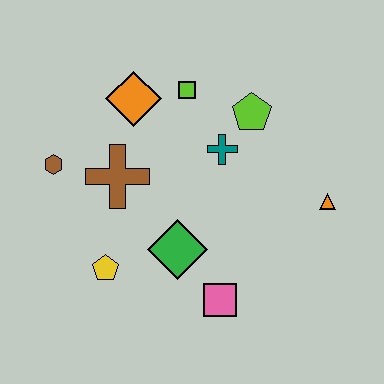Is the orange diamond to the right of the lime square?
No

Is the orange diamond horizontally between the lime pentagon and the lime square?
No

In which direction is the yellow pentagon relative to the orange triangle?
The yellow pentagon is to the left of the orange triangle.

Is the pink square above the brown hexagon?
No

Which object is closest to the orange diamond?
The lime square is closest to the orange diamond.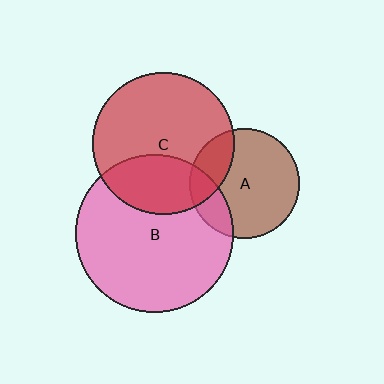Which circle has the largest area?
Circle B (pink).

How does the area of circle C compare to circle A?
Approximately 1.7 times.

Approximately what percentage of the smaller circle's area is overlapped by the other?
Approximately 20%.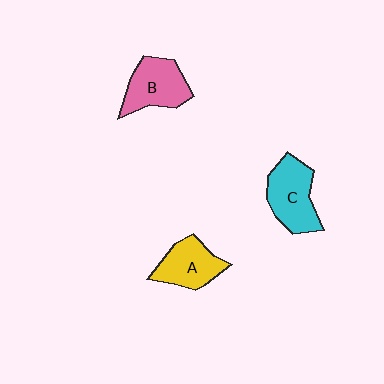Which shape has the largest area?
Shape C (cyan).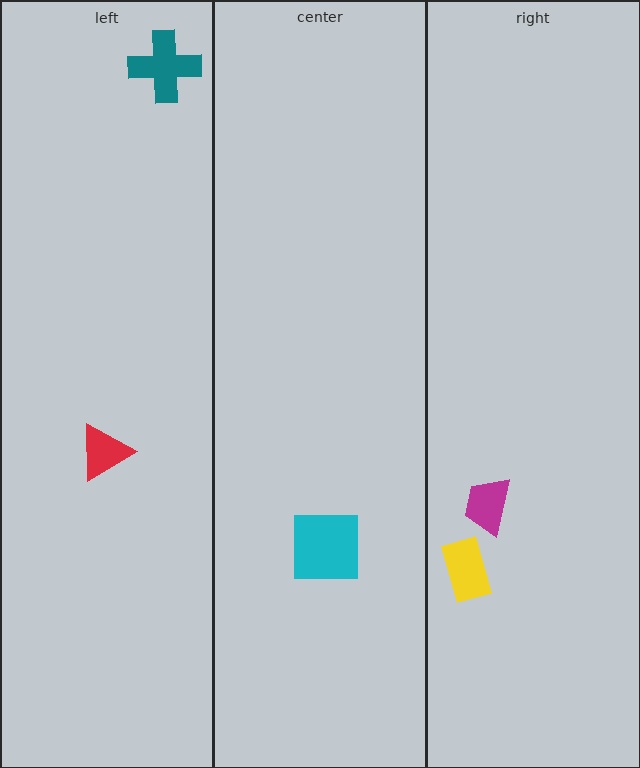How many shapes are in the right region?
2.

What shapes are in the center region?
The cyan square.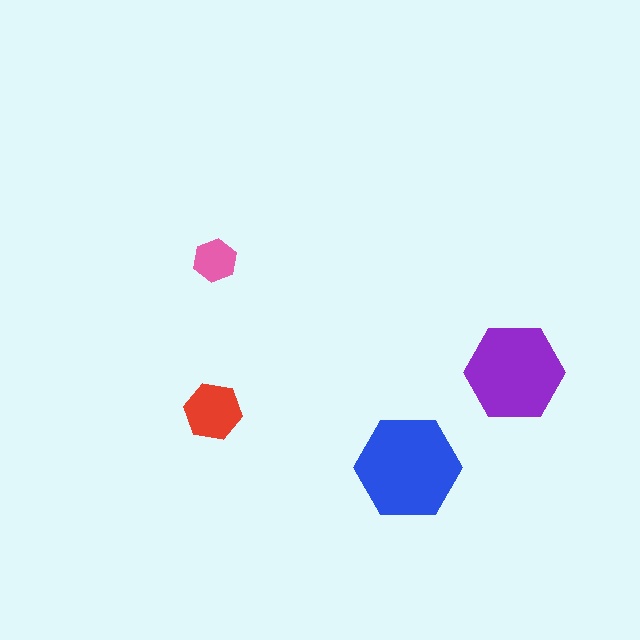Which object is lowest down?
The blue hexagon is bottommost.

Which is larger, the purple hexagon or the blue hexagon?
The blue one.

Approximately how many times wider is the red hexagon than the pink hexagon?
About 1.5 times wider.